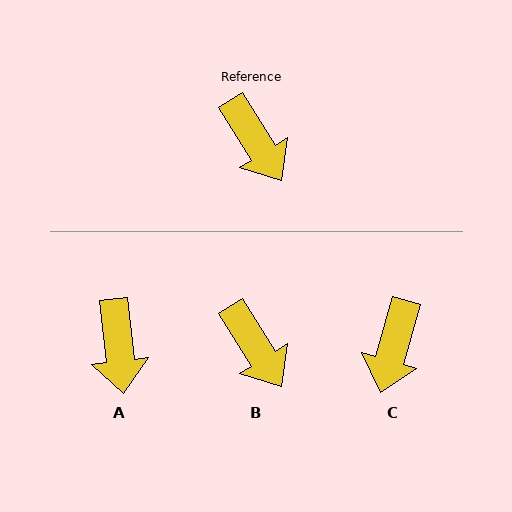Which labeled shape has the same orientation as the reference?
B.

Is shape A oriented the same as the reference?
No, it is off by about 26 degrees.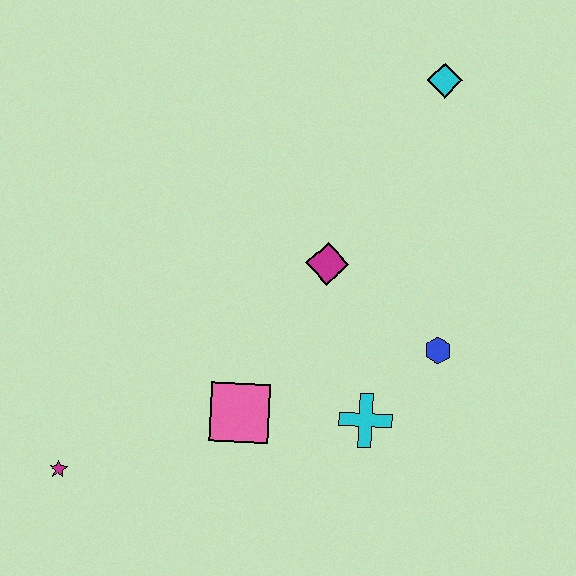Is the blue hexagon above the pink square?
Yes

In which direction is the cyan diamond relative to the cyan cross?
The cyan diamond is above the cyan cross.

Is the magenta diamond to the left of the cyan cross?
Yes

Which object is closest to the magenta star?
The pink square is closest to the magenta star.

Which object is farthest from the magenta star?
The cyan diamond is farthest from the magenta star.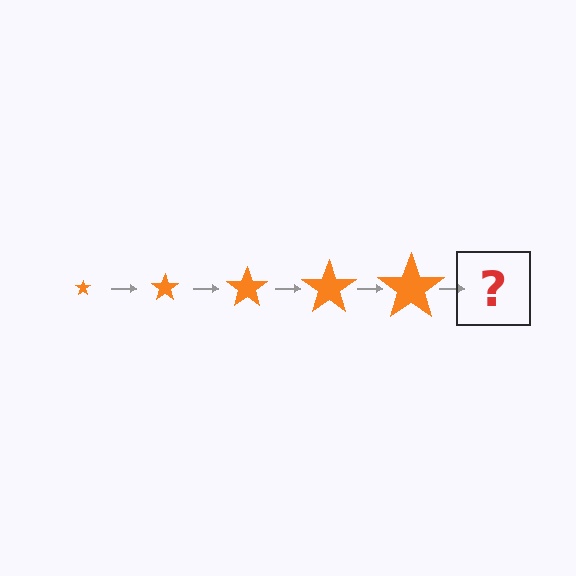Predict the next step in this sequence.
The next step is an orange star, larger than the previous one.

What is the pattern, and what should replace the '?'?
The pattern is that the star gets progressively larger each step. The '?' should be an orange star, larger than the previous one.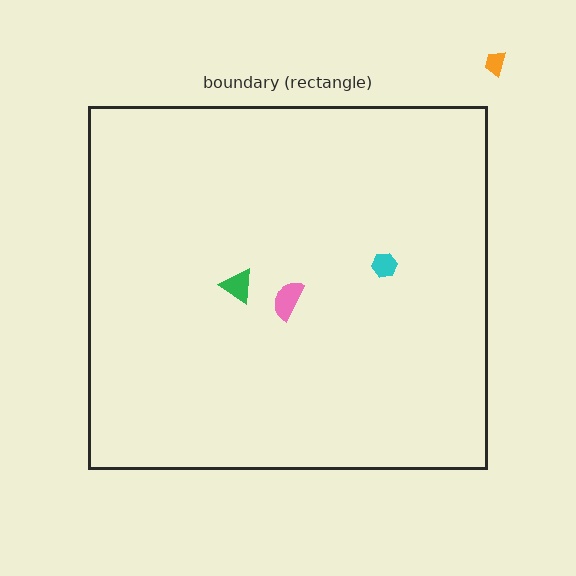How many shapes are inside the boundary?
3 inside, 1 outside.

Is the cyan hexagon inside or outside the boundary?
Inside.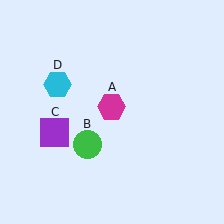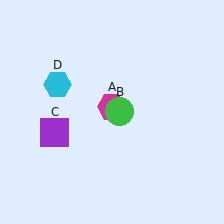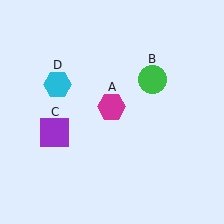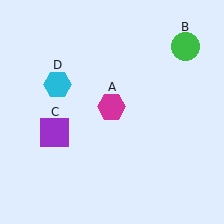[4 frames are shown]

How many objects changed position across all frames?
1 object changed position: green circle (object B).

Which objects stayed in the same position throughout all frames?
Magenta hexagon (object A) and purple square (object C) and cyan hexagon (object D) remained stationary.